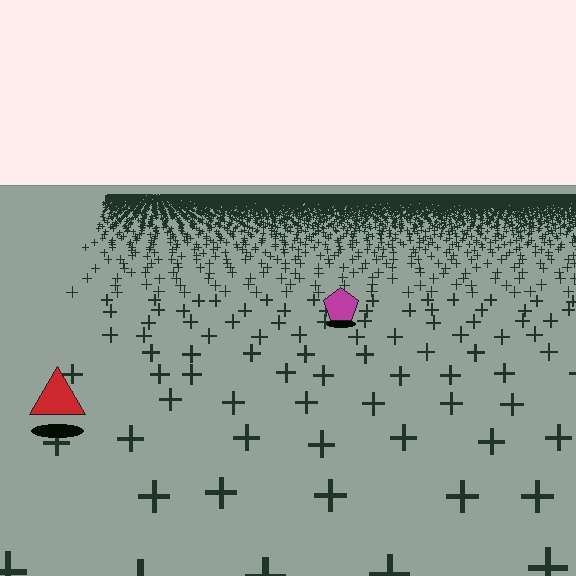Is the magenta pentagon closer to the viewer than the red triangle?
No. The red triangle is closer — you can tell from the texture gradient: the ground texture is coarser near it.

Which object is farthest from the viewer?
The magenta pentagon is farthest from the viewer. It appears smaller and the ground texture around it is denser.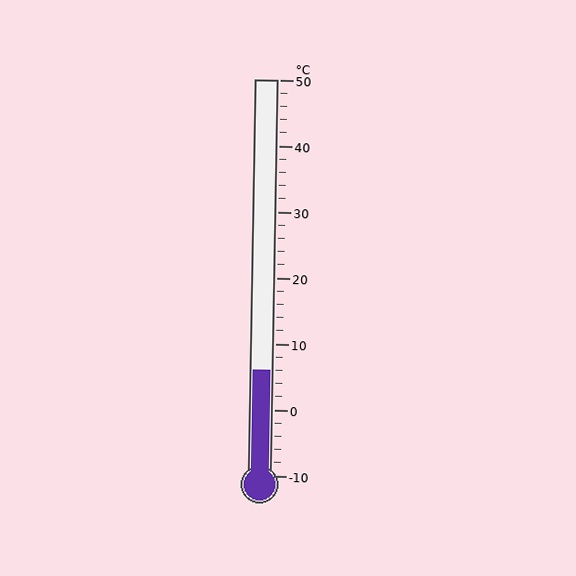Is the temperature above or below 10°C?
The temperature is below 10°C.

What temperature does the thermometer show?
The thermometer shows approximately 6°C.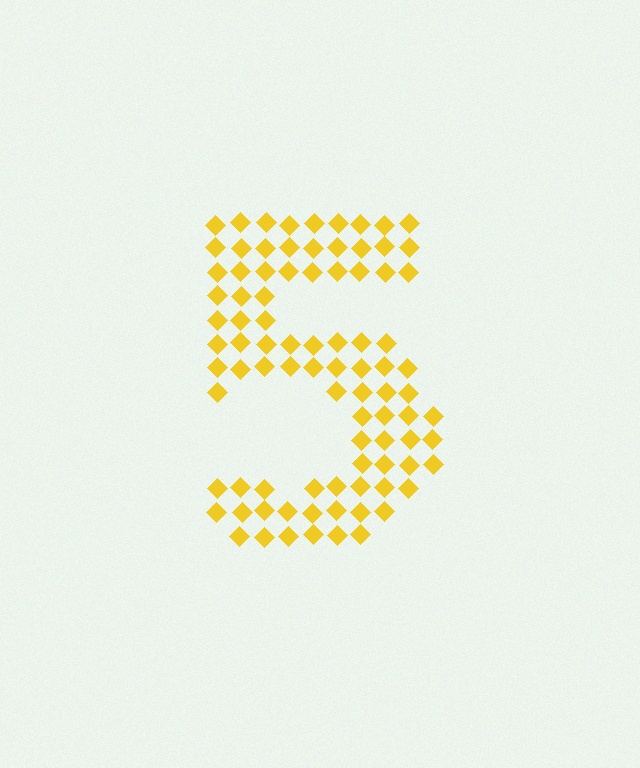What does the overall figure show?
The overall figure shows the digit 5.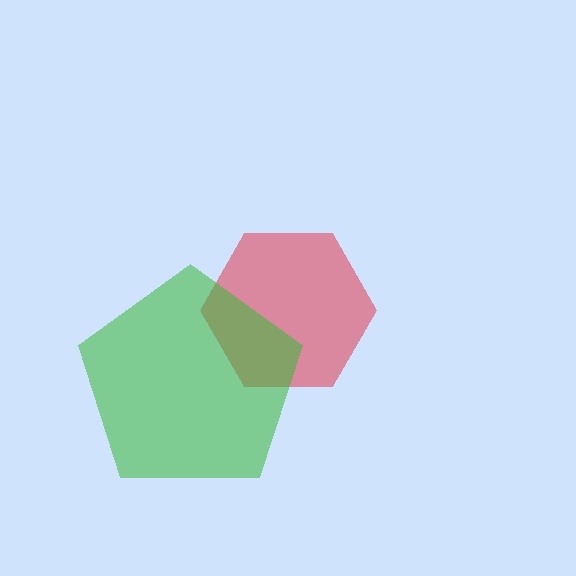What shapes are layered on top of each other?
The layered shapes are: a red hexagon, a green pentagon.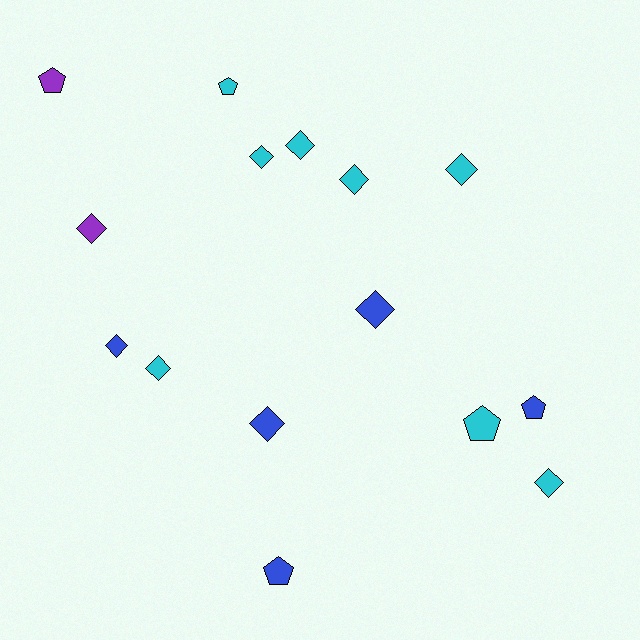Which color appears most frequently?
Cyan, with 8 objects.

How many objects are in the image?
There are 15 objects.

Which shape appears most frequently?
Diamond, with 10 objects.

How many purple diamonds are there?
There is 1 purple diamond.